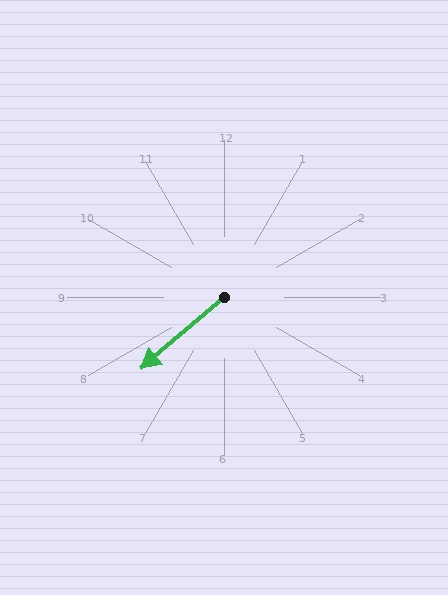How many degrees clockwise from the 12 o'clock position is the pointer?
Approximately 230 degrees.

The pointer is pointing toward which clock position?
Roughly 8 o'clock.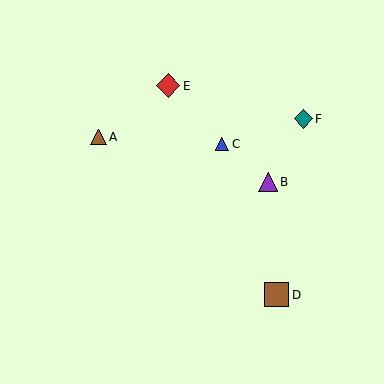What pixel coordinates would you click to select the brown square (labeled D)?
Click at (277, 295) to select the brown square D.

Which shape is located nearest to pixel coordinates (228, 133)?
The blue triangle (labeled C) at (222, 144) is nearest to that location.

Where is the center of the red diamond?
The center of the red diamond is at (168, 86).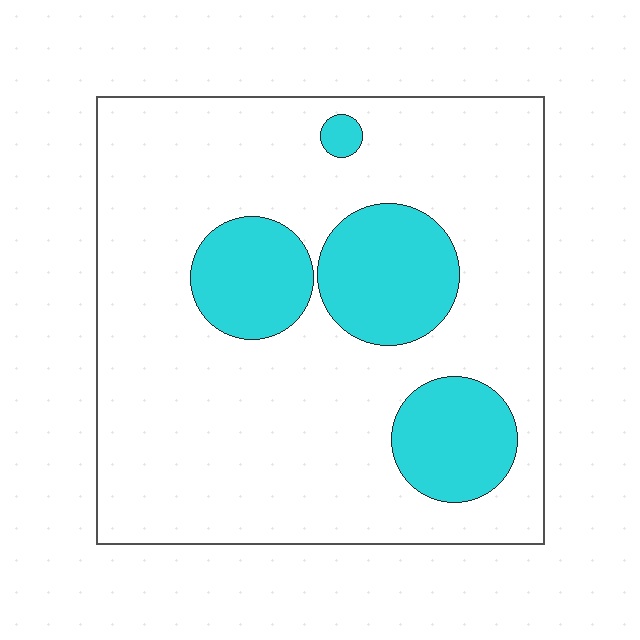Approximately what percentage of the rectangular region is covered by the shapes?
Approximately 20%.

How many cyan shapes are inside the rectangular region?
4.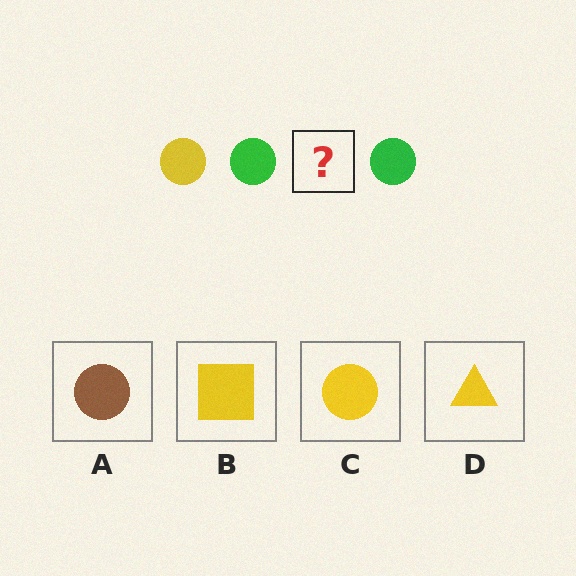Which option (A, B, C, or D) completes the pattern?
C.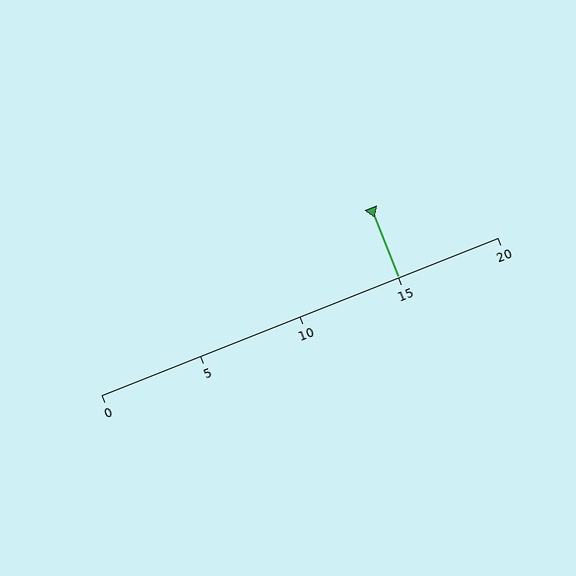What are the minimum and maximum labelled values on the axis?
The axis runs from 0 to 20.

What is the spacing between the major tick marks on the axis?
The major ticks are spaced 5 apart.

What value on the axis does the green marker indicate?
The marker indicates approximately 15.